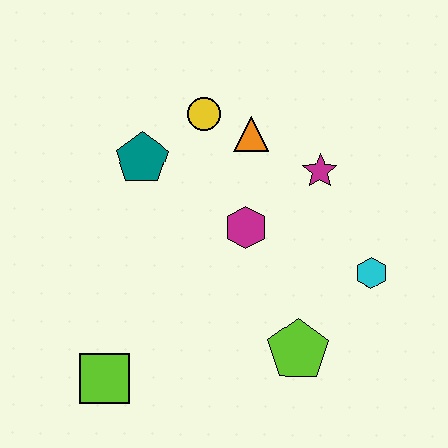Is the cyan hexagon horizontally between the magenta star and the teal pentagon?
No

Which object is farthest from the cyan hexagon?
The lime square is farthest from the cyan hexagon.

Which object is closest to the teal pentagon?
The yellow circle is closest to the teal pentagon.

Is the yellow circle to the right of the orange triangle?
No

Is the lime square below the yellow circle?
Yes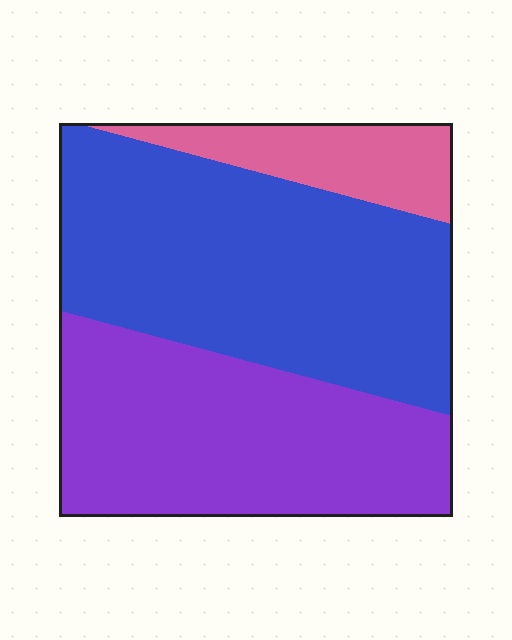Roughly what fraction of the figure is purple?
Purple takes up about two fifths (2/5) of the figure.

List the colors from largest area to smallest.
From largest to smallest: blue, purple, pink.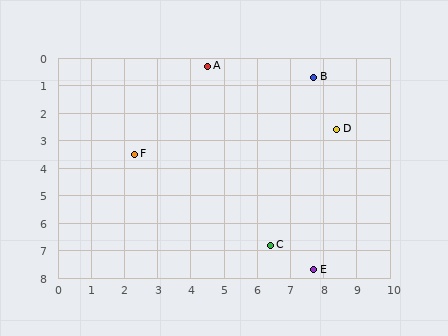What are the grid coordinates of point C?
Point C is at approximately (6.4, 6.8).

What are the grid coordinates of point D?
Point D is at approximately (8.4, 2.6).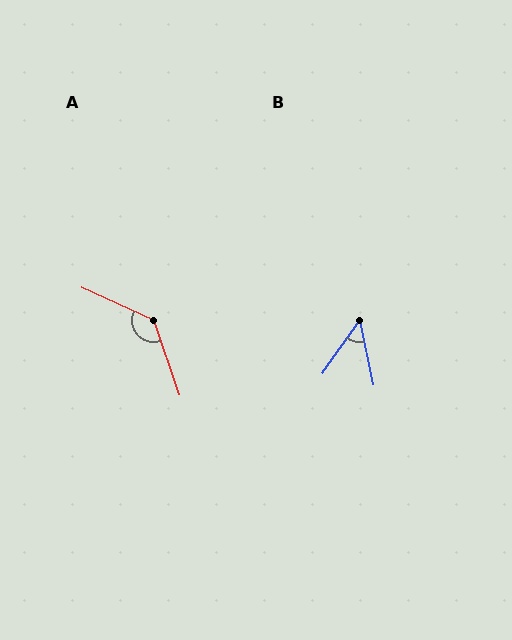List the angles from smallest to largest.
B (47°), A (133°).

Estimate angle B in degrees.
Approximately 47 degrees.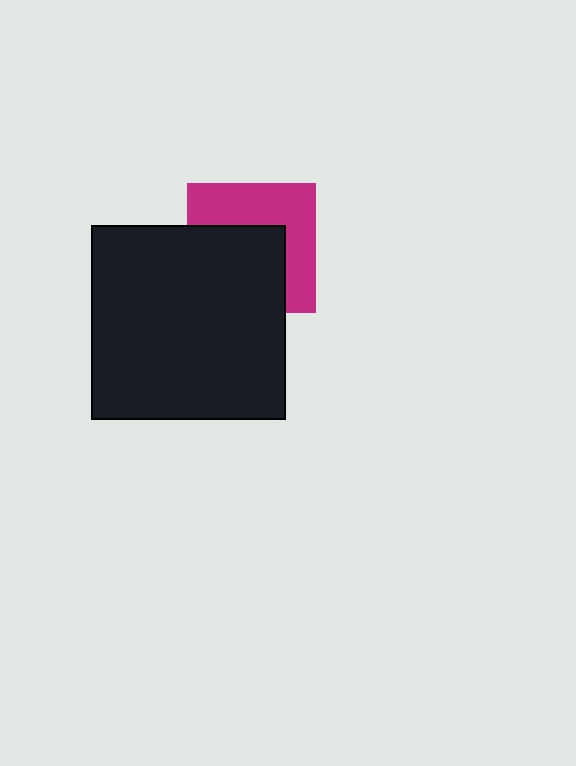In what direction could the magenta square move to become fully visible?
The magenta square could move toward the upper-right. That would shift it out from behind the black square entirely.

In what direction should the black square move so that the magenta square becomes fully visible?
The black square should move toward the lower-left. That is the shortest direction to clear the overlap and leave the magenta square fully visible.